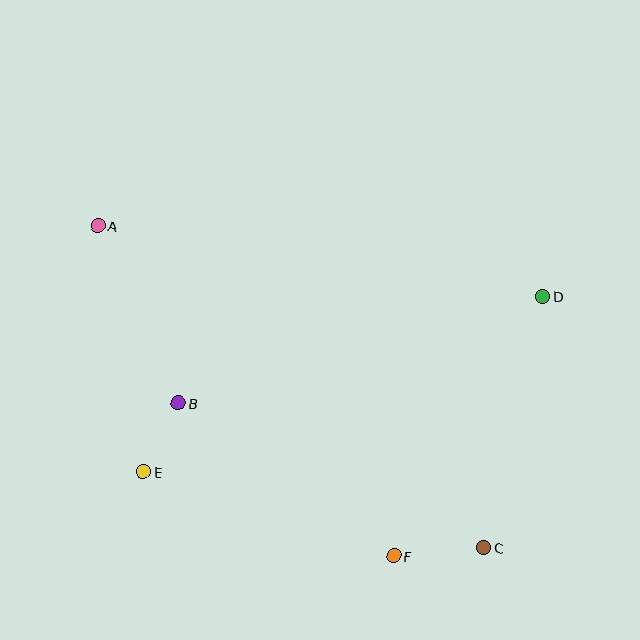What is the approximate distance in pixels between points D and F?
The distance between D and F is approximately 299 pixels.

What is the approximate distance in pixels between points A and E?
The distance between A and E is approximately 250 pixels.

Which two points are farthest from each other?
Points A and C are farthest from each other.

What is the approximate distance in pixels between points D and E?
The distance between D and E is approximately 436 pixels.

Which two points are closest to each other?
Points B and E are closest to each other.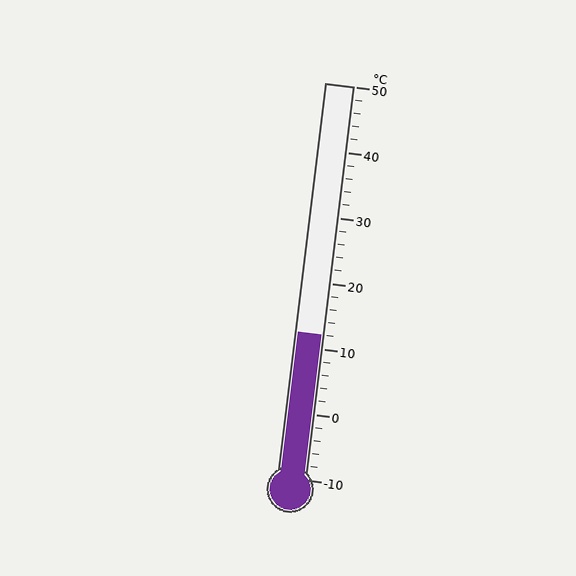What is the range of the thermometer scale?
The thermometer scale ranges from -10°C to 50°C.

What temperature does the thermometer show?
The thermometer shows approximately 12°C.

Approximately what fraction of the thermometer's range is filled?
The thermometer is filled to approximately 35% of its range.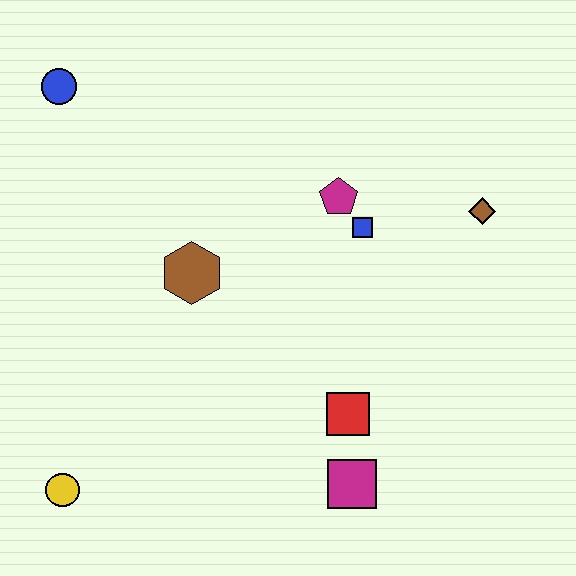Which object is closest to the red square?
The magenta square is closest to the red square.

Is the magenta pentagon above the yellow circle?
Yes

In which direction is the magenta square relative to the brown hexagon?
The magenta square is below the brown hexagon.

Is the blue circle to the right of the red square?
No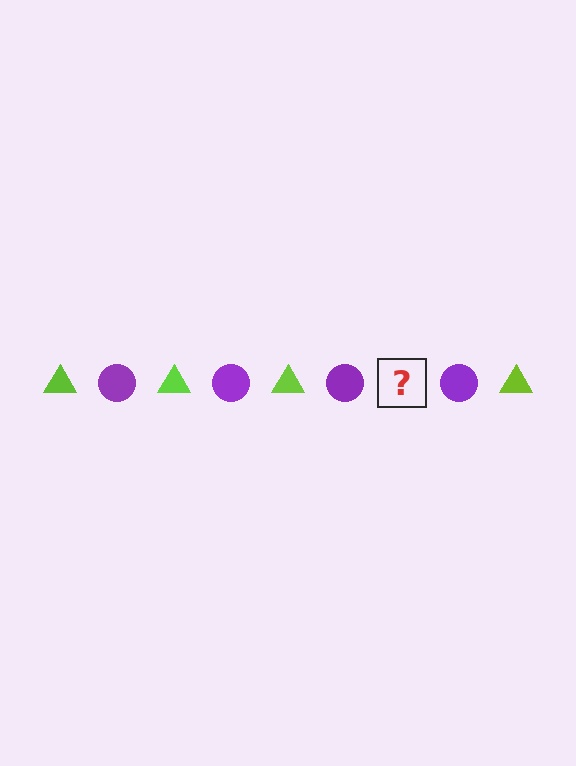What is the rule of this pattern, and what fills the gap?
The rule is that the pattern alternates between lime triangle and purple circle. The gap should be filled with a lime triangle.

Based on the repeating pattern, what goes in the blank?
The blank should be a lime triangle.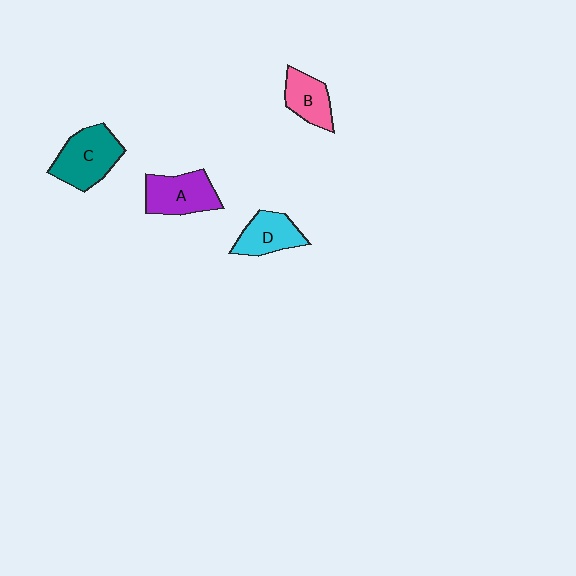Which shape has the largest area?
Shape C (teal).